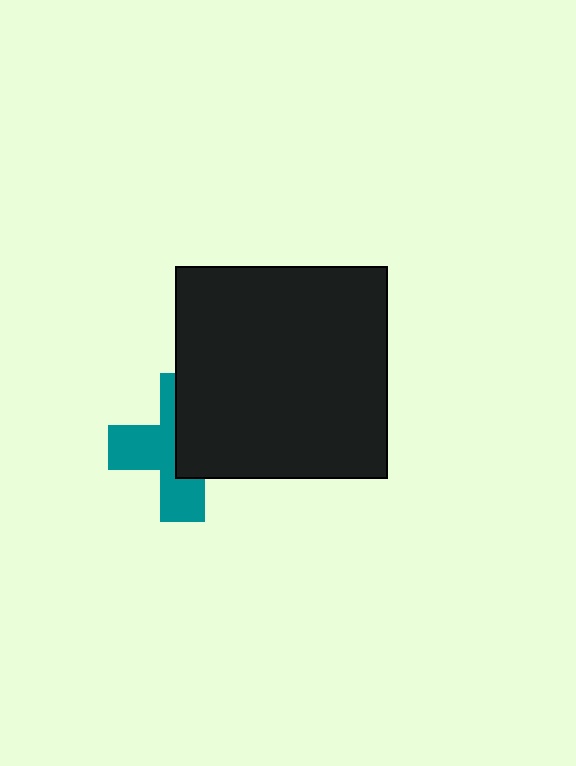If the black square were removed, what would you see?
You would see the complete teal cross.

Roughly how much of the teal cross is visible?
About half of it is visible (roughly 52%).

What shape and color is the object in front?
The object in front is a black square.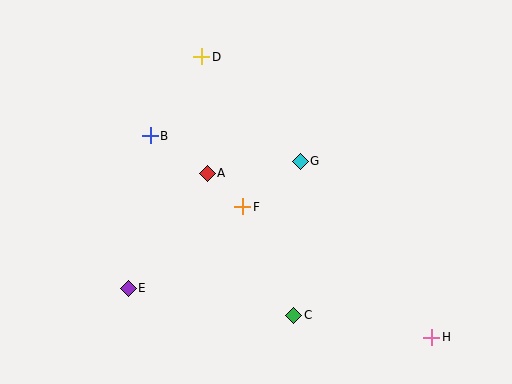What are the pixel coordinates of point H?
Point H is at (432, 337).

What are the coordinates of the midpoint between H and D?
The midpoint between H and D is at (317, 197).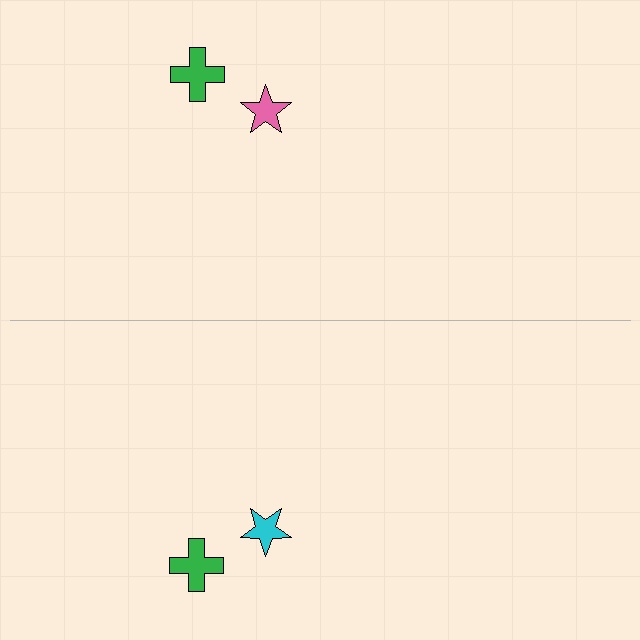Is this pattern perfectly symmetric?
No, the pattern is not perfectly symmetric. The cyan star on the bottom side breaks the symmetry — its mirror counterpart is pink.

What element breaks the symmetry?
The cyan star on the bottom side breaks the symmetry — its mirror counterpart is pink.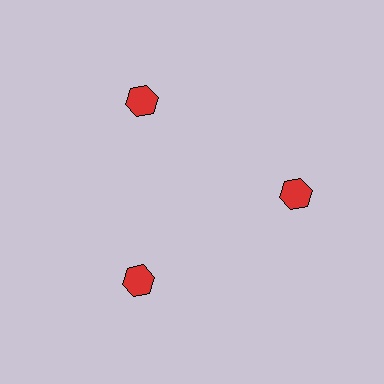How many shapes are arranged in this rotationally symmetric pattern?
There are 3 shapes, arranged in 3 groups of 1.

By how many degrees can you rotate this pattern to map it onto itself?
The pattern maps onto itself every 120 degrees of rotation.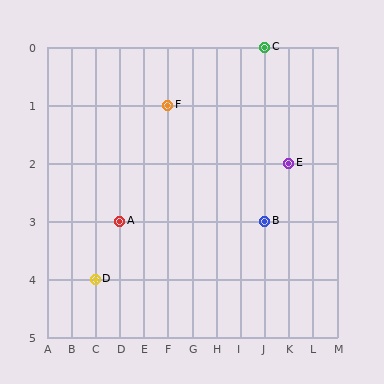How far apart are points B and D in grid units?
Points B and D are 7 columns and 1 row apart (about 7.1 grid units diagonally).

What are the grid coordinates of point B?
Point B is at grid coordinates (J, 3).